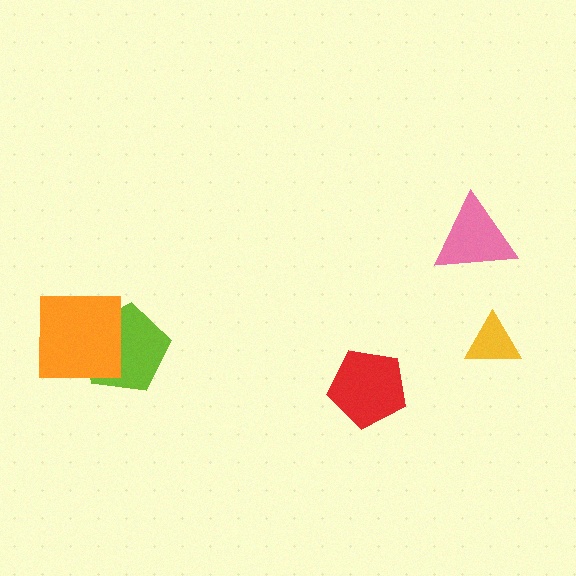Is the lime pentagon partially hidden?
Yes, it is partially covered by another shape.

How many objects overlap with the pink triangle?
0 objects overlap with the pink triangle.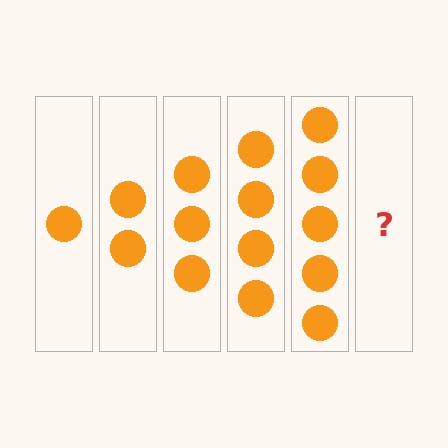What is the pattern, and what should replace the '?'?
The pattern is that each step adds one more circle. The '?' should be 6 circles.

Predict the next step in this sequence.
The next step is 6 circles.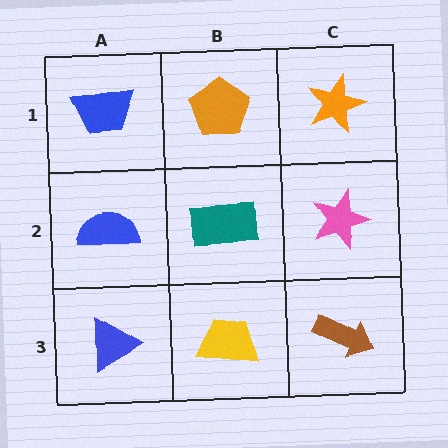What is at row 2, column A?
A blue semicircle.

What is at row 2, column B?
A teal rectangle.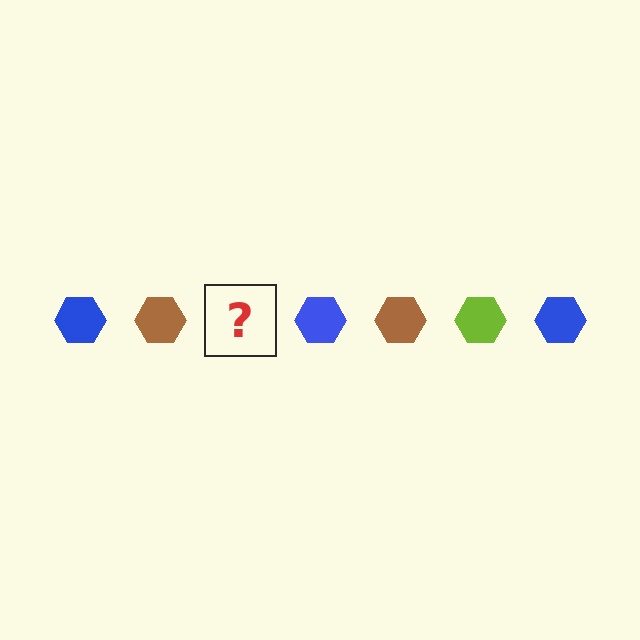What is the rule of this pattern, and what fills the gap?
The rule is that the pattern cycles through blue, brown, lime hexagons. The gap should be filled with a lime hexagon.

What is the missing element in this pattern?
The missing element is a lime hexagon.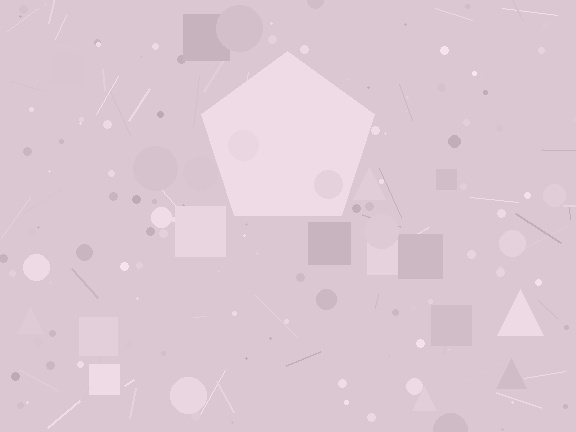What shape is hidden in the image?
A pentagon is hidden in the image.